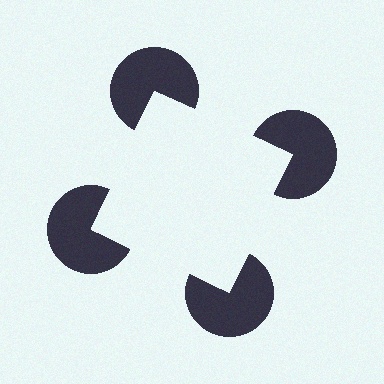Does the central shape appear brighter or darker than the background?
It typically appears slightly brighter than the background, even though no actual brightness change is drawn.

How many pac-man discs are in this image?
There are 4 — one at each vertex of the illusory square.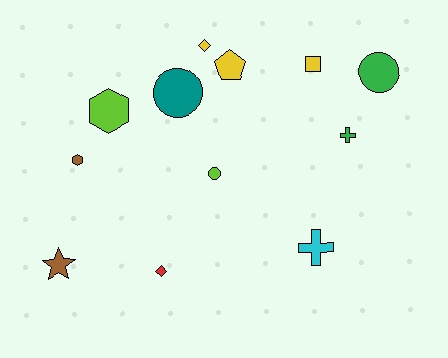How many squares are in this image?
There is 1 square.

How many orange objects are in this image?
There are no orange objects.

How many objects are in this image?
There are 12 objects.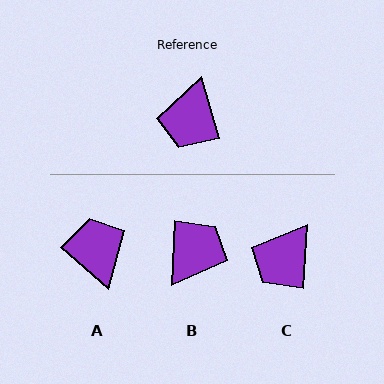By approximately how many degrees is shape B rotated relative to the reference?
Approximately 161 degrees counter-clockwise.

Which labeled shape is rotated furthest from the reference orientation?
B, about 161 degrees away.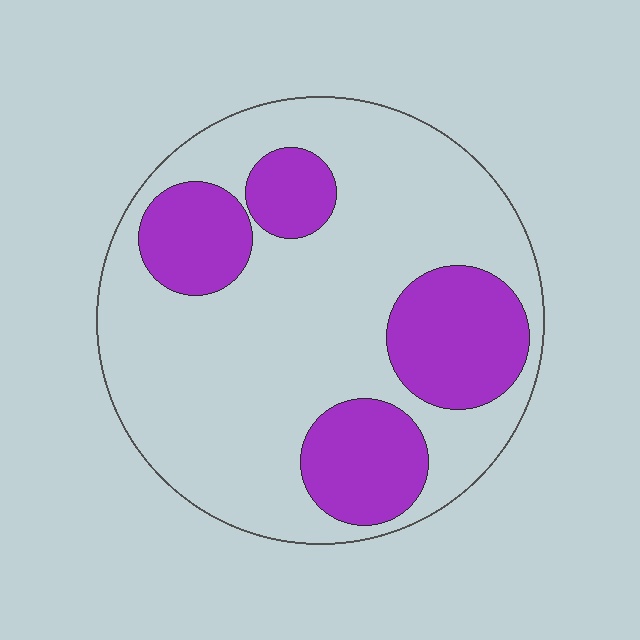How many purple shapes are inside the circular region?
4.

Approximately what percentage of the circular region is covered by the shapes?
Approximately 30%.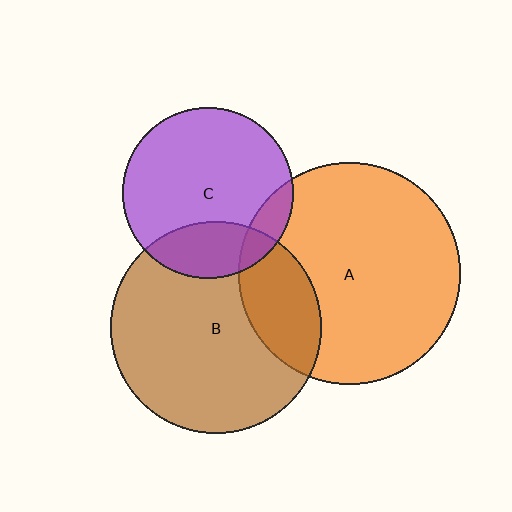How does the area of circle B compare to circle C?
Approximately 1.5 times.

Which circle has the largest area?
Circle A (orange).